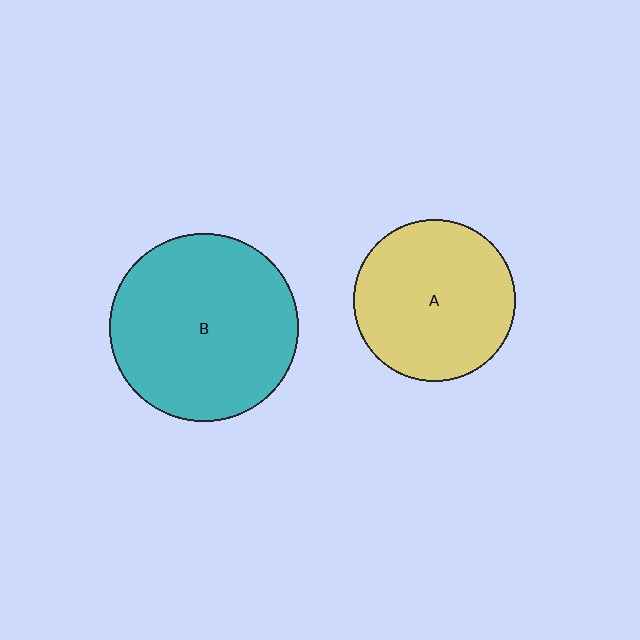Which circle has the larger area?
Circle B (teal).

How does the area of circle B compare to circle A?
Approximately 1.3 times.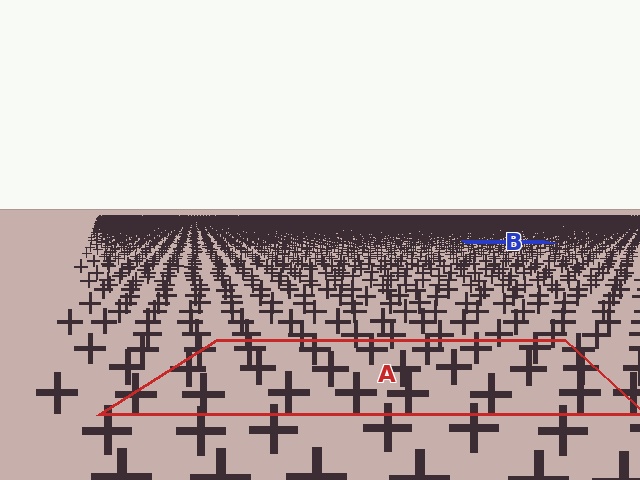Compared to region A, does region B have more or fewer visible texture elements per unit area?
Region B has more texture elements per unit area — they are packed more densely because it is farther away.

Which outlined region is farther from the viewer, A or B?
Region B is farther from the viewer — the texture elements inside it appear smaller and more densely packed.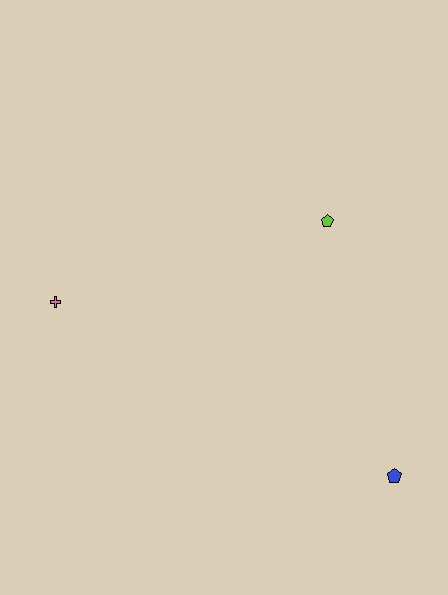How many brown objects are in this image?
There are no brown objects.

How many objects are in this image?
There are 3 objects.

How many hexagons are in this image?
There are no hexagons.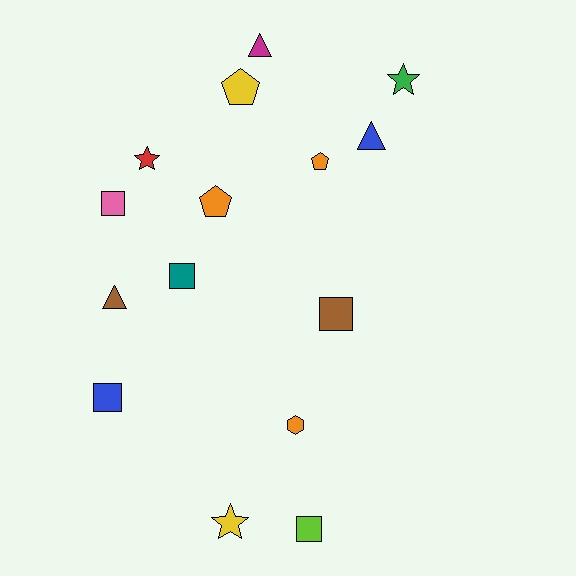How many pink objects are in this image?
There is 1 pink object.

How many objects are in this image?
There are 15 objects.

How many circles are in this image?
There are no circles.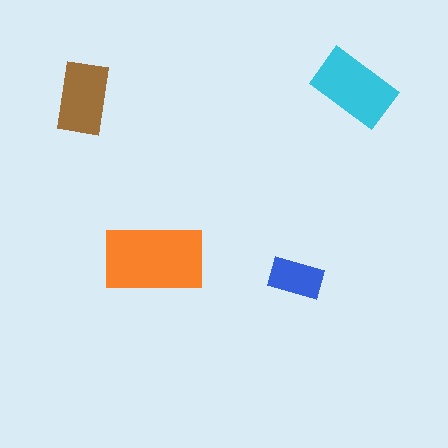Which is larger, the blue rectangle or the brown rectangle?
The brown one.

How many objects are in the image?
There are 4 objects in the image.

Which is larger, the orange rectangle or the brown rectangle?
The orange one.